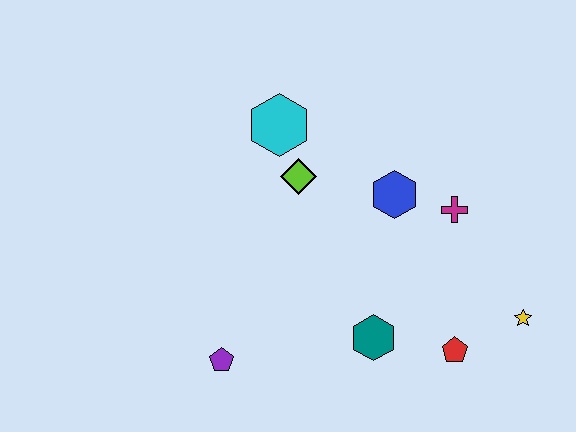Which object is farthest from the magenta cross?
The purple pentagon is farthest from the magenta cross.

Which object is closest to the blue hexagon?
The magenta cross is closest to the blue hexagon.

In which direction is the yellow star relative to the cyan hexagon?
The yellow star is to the right of the cyan hexagon.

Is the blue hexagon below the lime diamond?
Yes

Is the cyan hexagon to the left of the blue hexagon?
Yes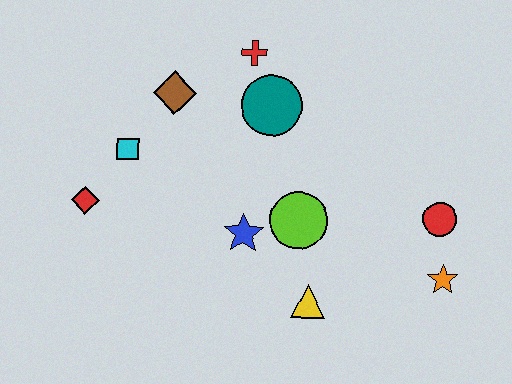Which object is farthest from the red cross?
The orange star is farthest from the red cross.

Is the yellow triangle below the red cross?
Yes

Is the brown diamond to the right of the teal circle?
No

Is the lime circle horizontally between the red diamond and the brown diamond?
No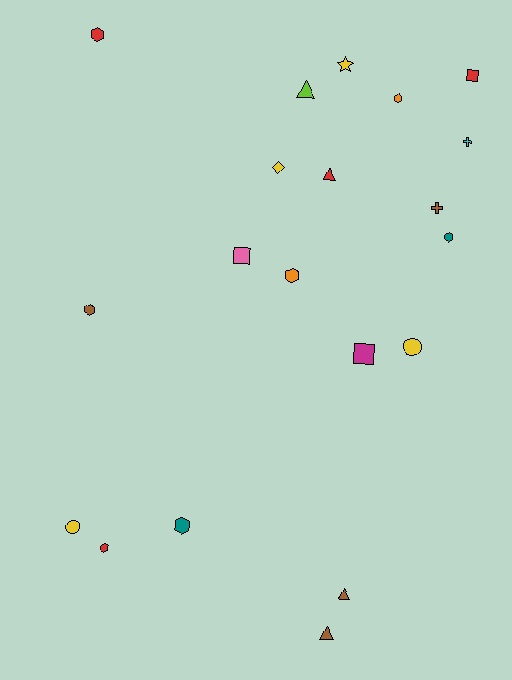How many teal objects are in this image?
There are 2 teal objects.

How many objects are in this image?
There are 20 objects.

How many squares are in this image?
There are 3 squares.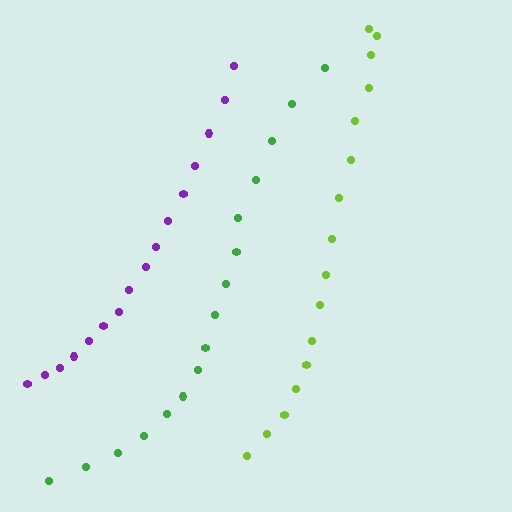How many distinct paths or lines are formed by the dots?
There are 3 distinct paths.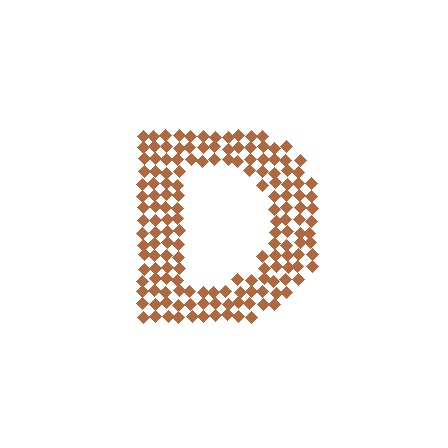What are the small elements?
The small elements are diamonds.